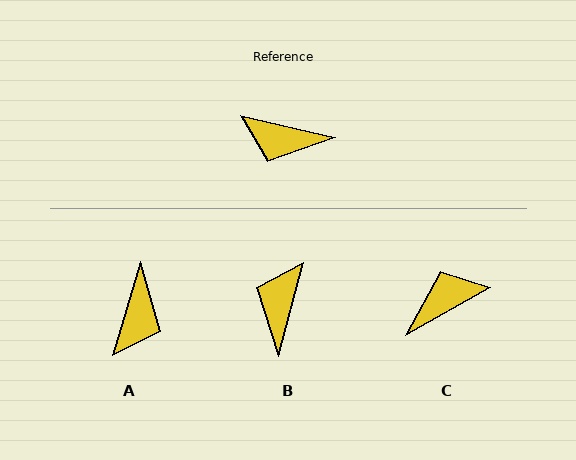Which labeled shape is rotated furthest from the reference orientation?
C, about 137 degrees away.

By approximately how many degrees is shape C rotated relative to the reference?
Approximately 137 degrees clockwise.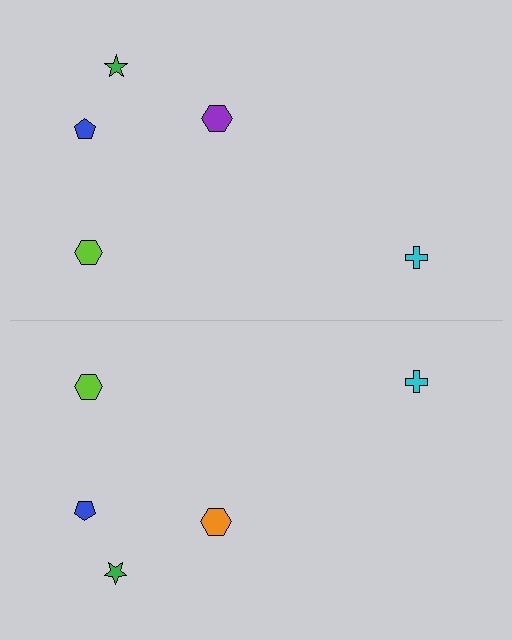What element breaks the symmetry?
The orange hexagon on the bottom side breaks the symmetry — its mirror counterpart is purple.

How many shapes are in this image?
There are 10 shapes in this image.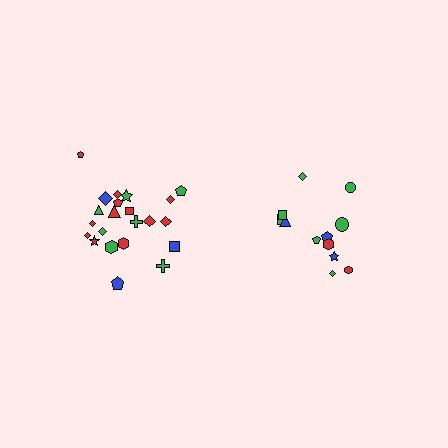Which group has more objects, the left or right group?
The left group.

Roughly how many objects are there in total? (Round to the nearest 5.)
Roughly 35 objects in total.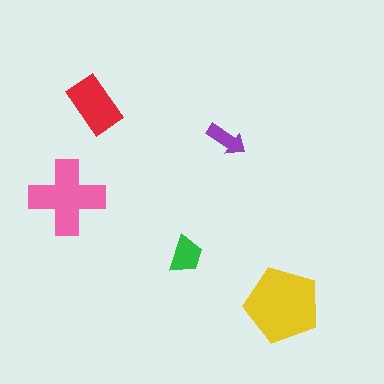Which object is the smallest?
The purple arrow.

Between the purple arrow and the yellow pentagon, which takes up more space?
The yellow pentagon.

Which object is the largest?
The yellow pentagon.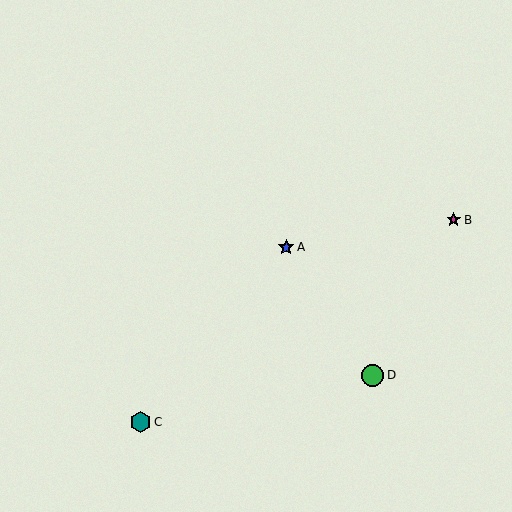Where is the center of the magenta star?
The center of the magenta star is at (454, 220).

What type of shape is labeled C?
Shape C is a teal hexagon.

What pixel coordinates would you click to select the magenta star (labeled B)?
Click at (454, 220) to select the magenta star B.